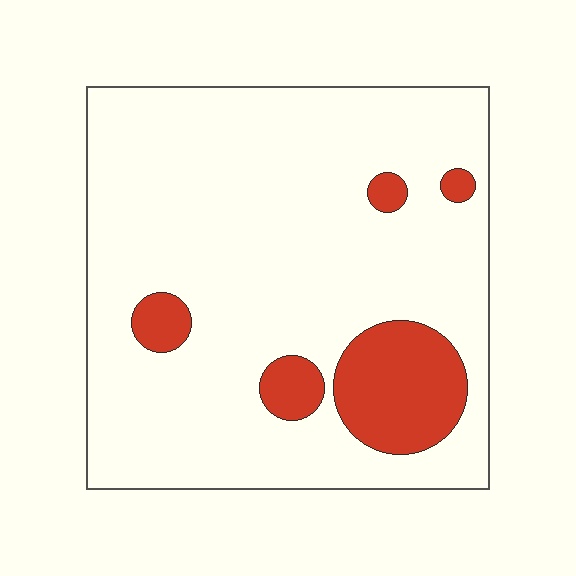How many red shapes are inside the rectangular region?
5.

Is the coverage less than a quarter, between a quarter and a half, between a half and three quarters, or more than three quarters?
Less than a quarter.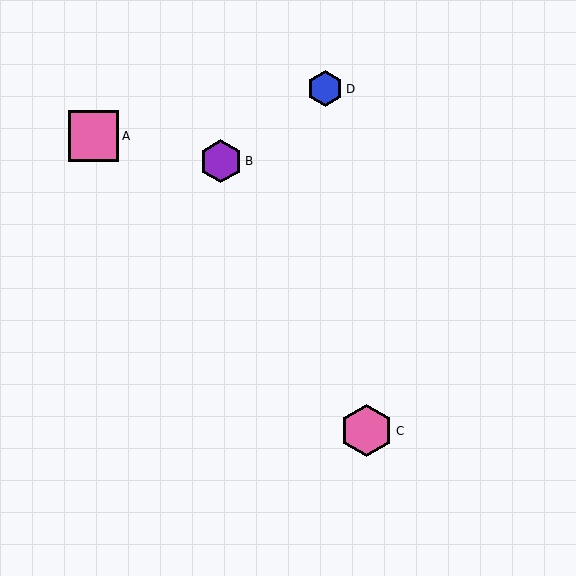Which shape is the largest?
The pink hexagon (labeled C) is the largest.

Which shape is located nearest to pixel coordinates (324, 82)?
The blue hexagon (labeled D) at (325, 89) is nearest to that location.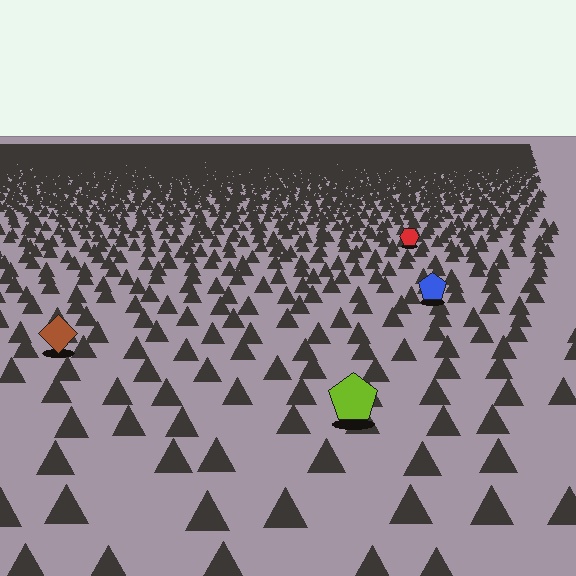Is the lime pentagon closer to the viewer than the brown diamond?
Yes. The lime pentagon is closer — you can tell from the texture gradient: the ground texture is coarser near it.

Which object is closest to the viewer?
The lime pentagon is closest. The texture marks near it are larger and more spread out.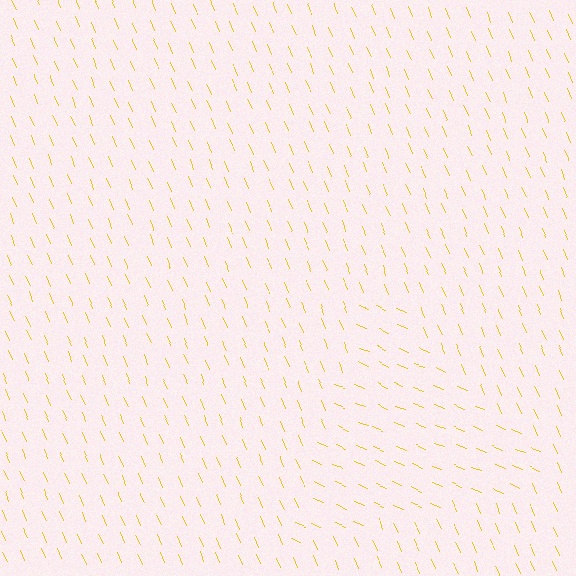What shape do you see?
I see a triangle.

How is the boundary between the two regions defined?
The boundary is defined purely by a change in line orientation (approximately 45 degrees difference). All lines are the same color and thickness.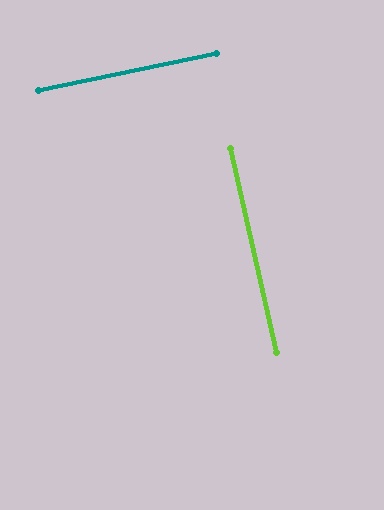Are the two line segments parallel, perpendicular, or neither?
Perpendicular — they meet at approximately 89°.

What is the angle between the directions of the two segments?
Approximately 89 degrees.